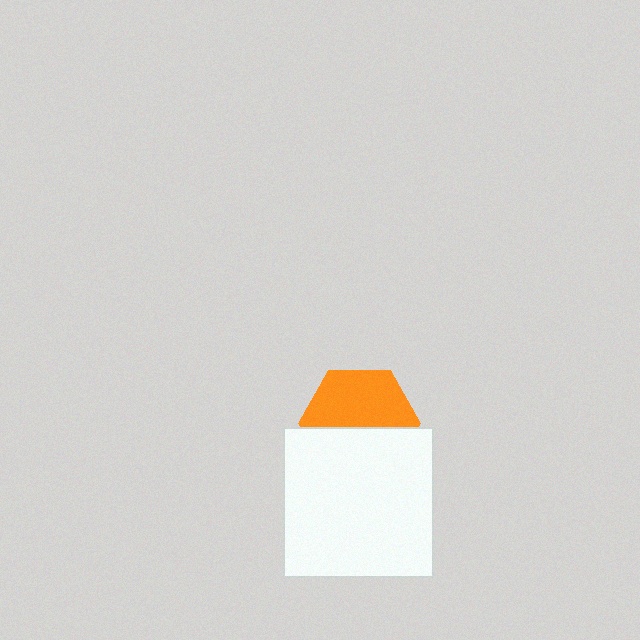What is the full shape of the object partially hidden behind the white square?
The partially hidden object is an orange hexagon.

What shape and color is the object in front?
The object in front is a white square.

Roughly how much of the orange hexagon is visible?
About half of it is visible (roughly 55%).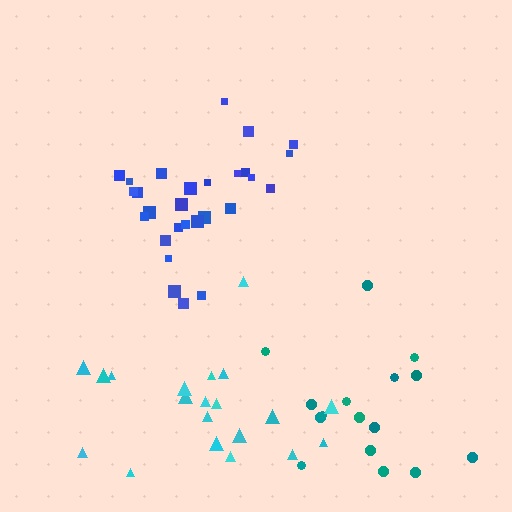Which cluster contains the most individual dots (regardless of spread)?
Blue (28).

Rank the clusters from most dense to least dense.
blue, teal, cyan.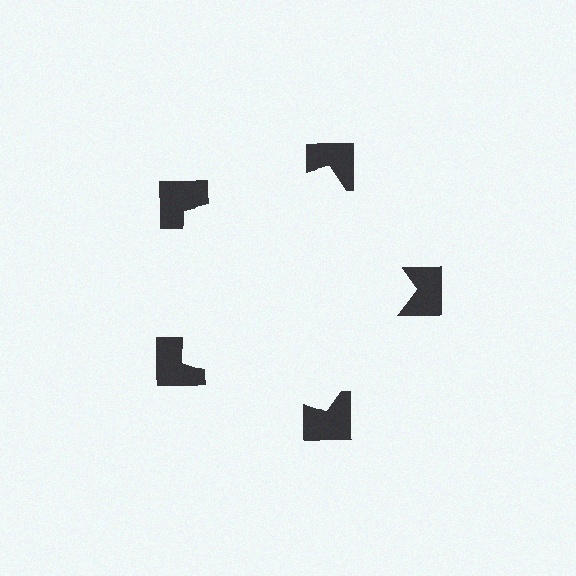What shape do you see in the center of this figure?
An illusory pentagon — its edges are inferred from the aligned wedge cuts in the notched squares, not physically drawn.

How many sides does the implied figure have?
5 sides.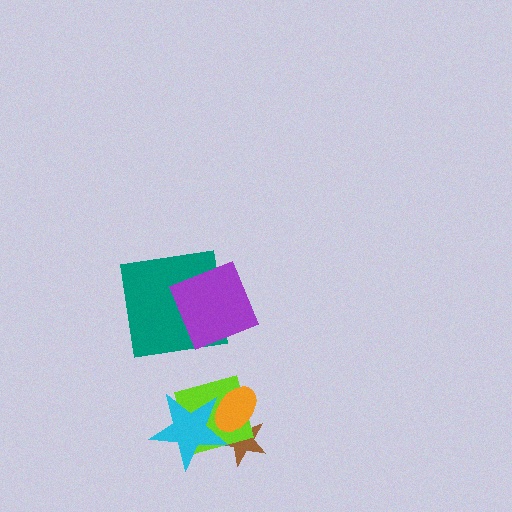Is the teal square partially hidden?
Yes, it is partially covered by another shape.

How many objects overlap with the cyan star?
3 objects overlap with the cyan star.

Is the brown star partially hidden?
Yes, it is partially covered by another shape.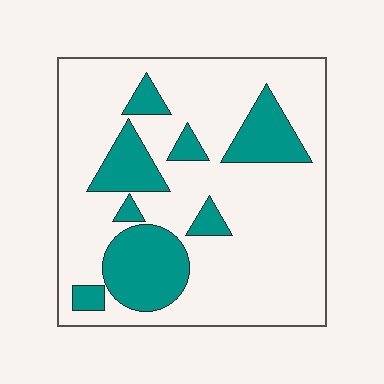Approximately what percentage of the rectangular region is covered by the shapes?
Approximately 25%.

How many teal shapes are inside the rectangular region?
8.